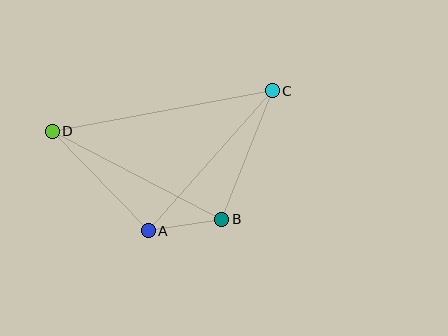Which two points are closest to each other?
Points A and B are closest to each other.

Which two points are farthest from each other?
Points C and D are farthest from each other.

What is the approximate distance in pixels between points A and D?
The distance between A and D is approximately 138 pixels.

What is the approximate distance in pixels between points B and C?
The distance between B and C is approximately 138 pixels.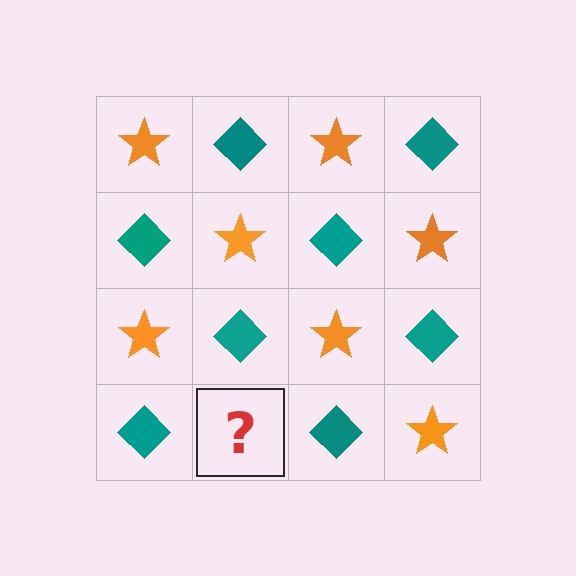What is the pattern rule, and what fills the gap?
The rule is that it alternates orange star and teal diamond in a checkerboard pattern. The gap should be filled with an orange star.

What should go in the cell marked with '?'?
The missing cell should contain an orange star.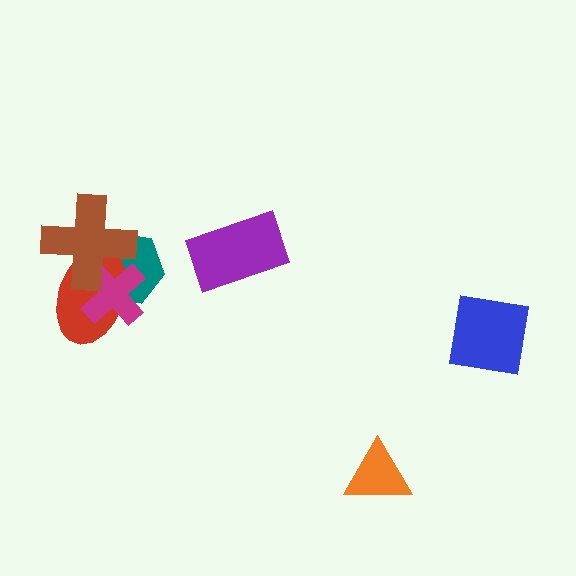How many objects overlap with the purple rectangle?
0 objects overlap with the purple rectangle.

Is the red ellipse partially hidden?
Yes, it is partially covered by another shape.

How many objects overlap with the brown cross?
3 objects overlap with the brown cross.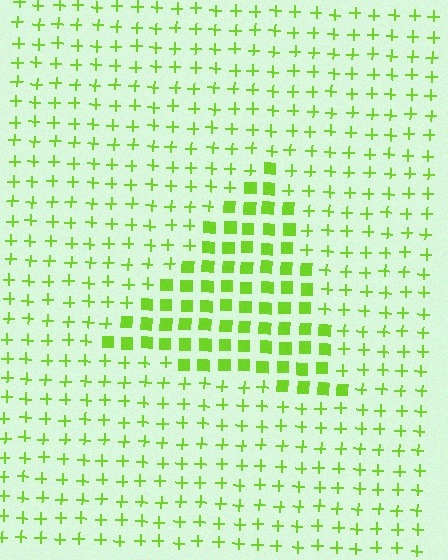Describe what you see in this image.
The image is filled with small lime elements arranged in a uniform grid. A triangle-shaped region contains squares, while the surrounding area contains plus signs. The boundary is defined purely by the change in element shape.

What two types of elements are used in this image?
The image uses squares inside the triangle region and plus signs outside it.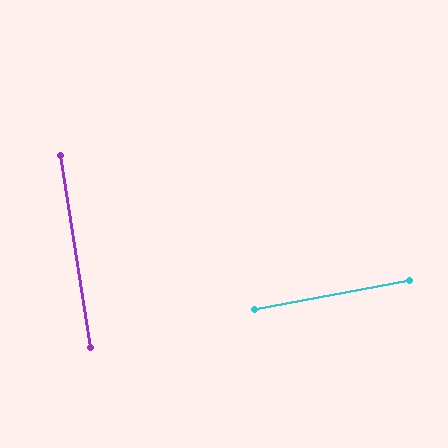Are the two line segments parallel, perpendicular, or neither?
Perpendicular — they meet at approximately 88°.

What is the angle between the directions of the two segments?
Approximately 88 degrees.